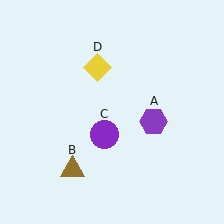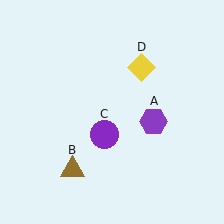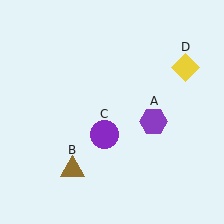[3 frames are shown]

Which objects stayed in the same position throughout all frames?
Purple hexagon (object A) and brown triangle (object B) and purple circle (object C) remained stationary.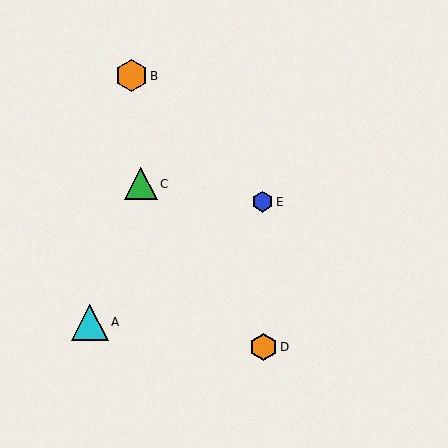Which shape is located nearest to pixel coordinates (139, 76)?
The orange hexagon (labeled B) at (132, 76) is nearest to that location.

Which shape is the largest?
The cyan triangle (labeled A) is the largest.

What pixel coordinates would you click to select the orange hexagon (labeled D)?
Click at (264, 347) to select the orange hexagon D.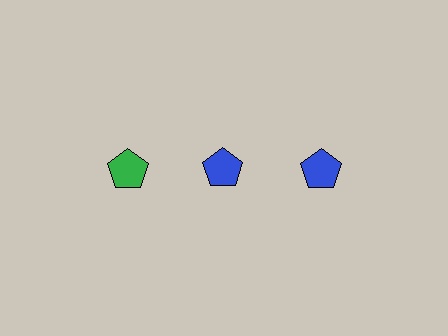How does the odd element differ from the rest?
It has a different color: green instead of blue.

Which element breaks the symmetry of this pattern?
The green pentagon in the top row, leftmost column breaks the symmetry. All other shapes are blue pentagons.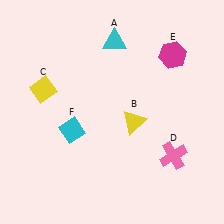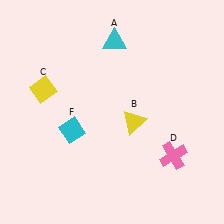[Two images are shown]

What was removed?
The magenta hexagon (E) was removed in Image 2.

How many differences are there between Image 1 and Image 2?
There is 1 difference between the two images.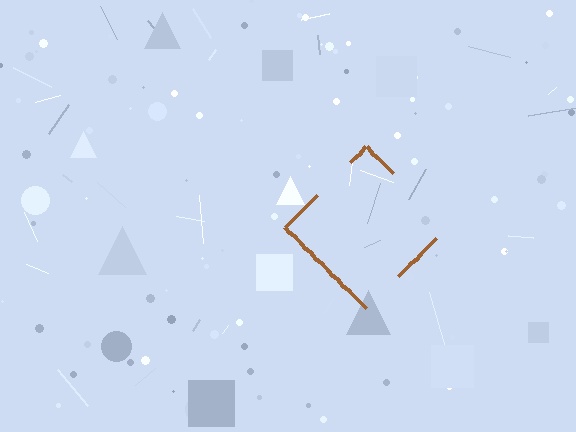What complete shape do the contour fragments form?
The contour fragments form a diamond.